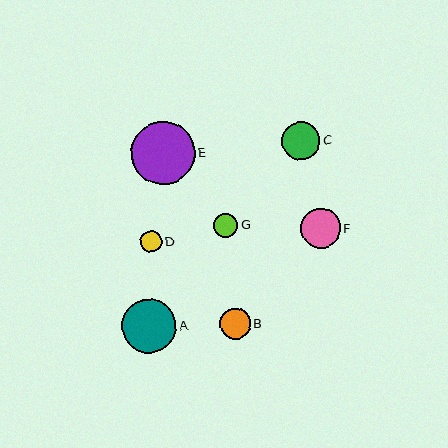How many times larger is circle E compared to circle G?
Circle E is approximately 2.7 times the size of circle G.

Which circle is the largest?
Circle E is the largest with a size of approximately 63 pixels.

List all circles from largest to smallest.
From largest to smallest: E, A, F, C, B, G, D.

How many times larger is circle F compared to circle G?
Circle F is approximately 1.7 times the size of circle G.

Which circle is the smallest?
Circle D is the smallest with a size of approximately 21 pixels.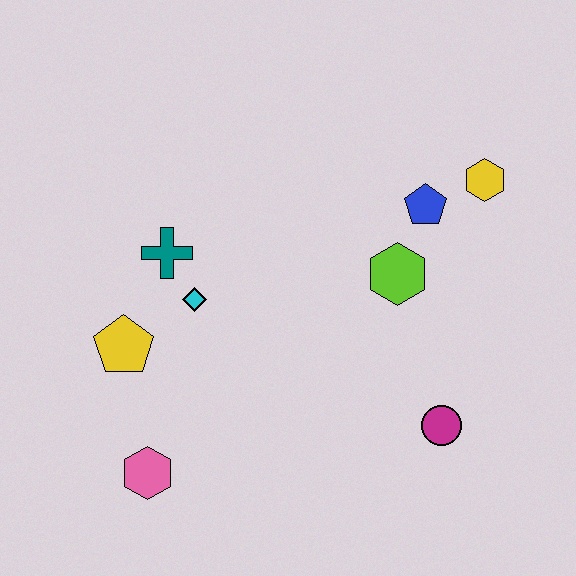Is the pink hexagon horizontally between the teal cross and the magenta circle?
No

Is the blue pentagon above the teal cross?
Yes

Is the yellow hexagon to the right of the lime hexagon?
Yes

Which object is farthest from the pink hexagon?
The yellow hexagon is farthest from the pink hexagon.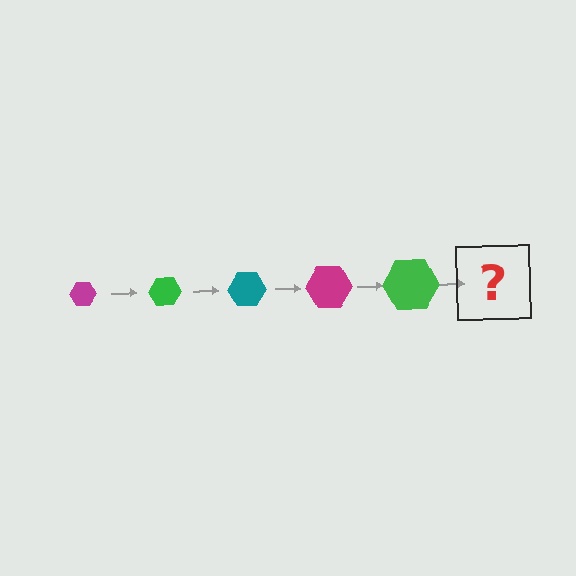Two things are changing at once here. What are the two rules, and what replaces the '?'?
The two rules are that the hexagon grows larger each step and the color cycles through magenta, green, and teal. The '?' should be a teal hexagon, larger than the previous one.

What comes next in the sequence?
The next element should be a teal hexagon, larger than the previous one.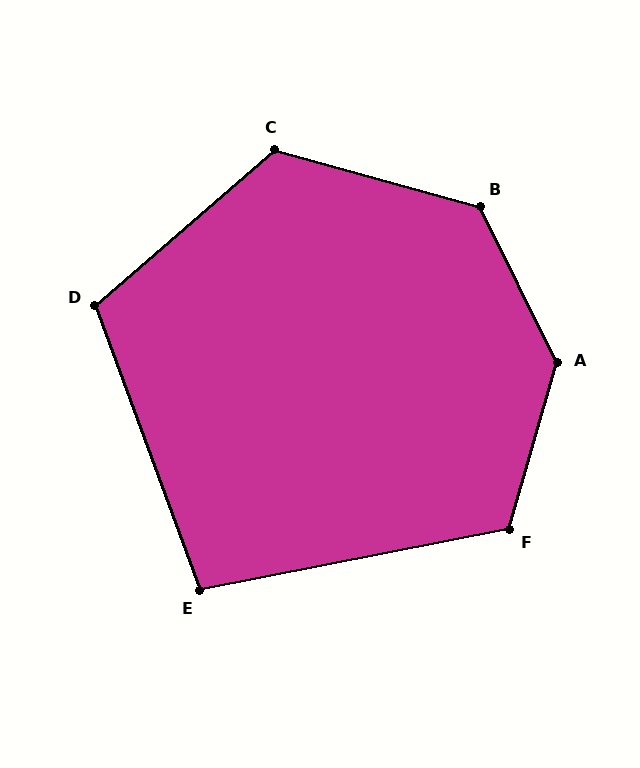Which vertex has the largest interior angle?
A, at approximately 137 degrees.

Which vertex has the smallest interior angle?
E, at approximately 99 degrees.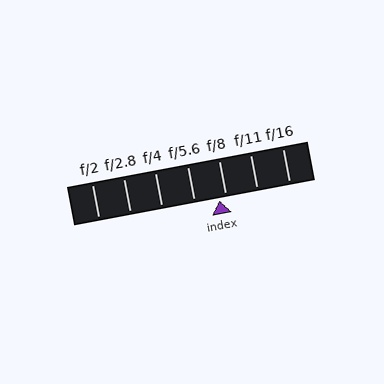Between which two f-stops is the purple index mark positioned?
The index mark is between f/5.6 and f/8.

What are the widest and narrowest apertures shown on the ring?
The widest aperture shown is f/2 and the narrowest is f/16.